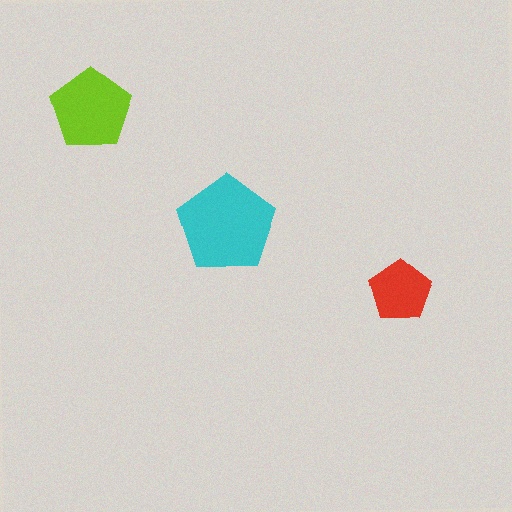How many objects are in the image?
There are 3 objects in the image.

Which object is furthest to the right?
The red pentagon is rightmost.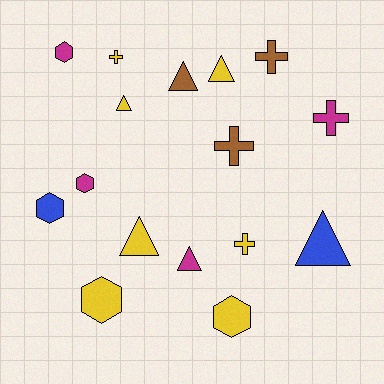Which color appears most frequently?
Yellow, with 7 objects.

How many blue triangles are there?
There is 1 blue triangle.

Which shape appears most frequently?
Triangle, with 6 objects.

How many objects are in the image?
There are 16 objects.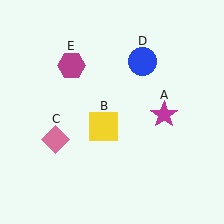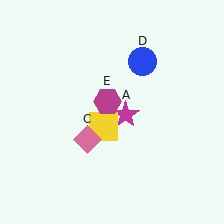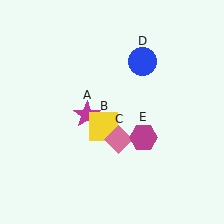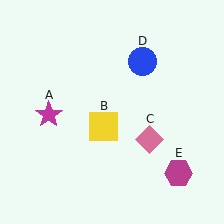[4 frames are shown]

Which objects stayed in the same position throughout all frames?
Yellow square (object B) and blue circle (object D) remained stationary.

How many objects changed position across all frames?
3 objects changed position: magenta star (object A), pink diamond (object C), magenta hexagon (object E).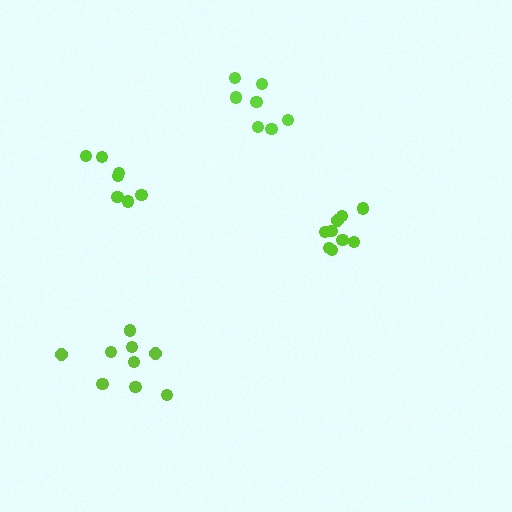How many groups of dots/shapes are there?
There are 4 groups.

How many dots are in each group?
Group 1: 7 dots, Group 2: 9 dots, Group 3: 7 dots, Group 4: 9 dots (32 total).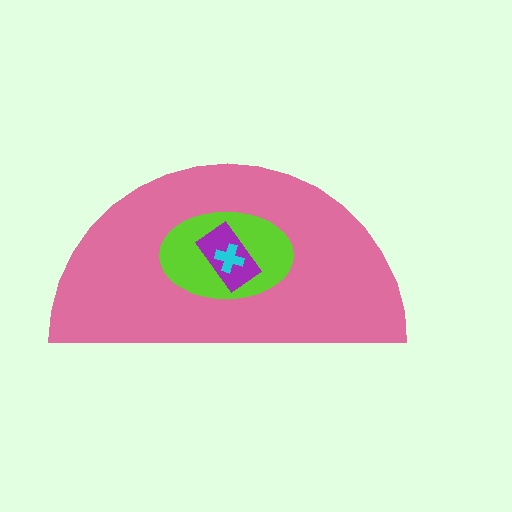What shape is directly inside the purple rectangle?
The cyan cross.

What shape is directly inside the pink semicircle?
The lime ellipse.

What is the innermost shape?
The cyan cross.